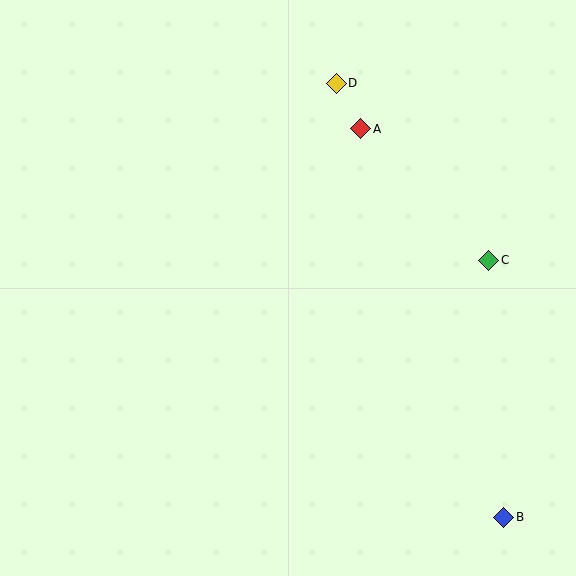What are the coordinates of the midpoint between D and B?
The midpoint between D and B is at (420, 300).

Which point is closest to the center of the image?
Point A at (361, 129) is closest to the center.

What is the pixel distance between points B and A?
The distance between B and A is 414 pixels.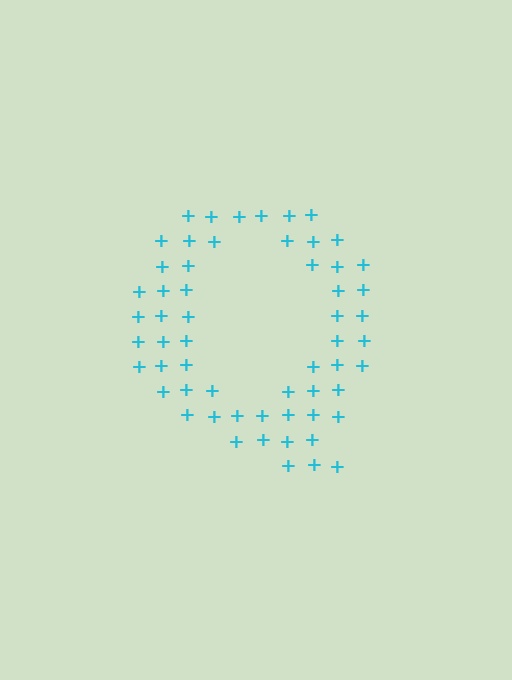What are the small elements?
The small elements are plus signs.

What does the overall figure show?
The overall figure shows the letter Q.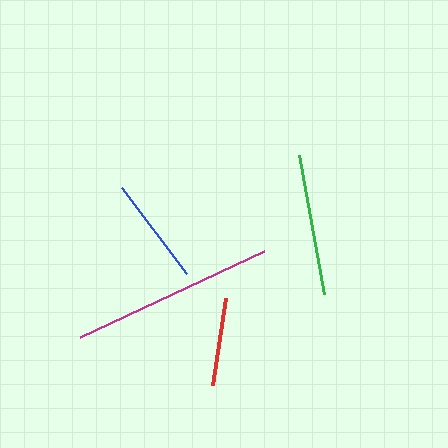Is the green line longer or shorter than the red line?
The green line is longer than the red line.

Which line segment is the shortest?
The red line is the shortest at approximately 89 pixels.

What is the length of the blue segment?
The blue segment is approximately 108 pixels long.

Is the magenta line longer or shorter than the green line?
The magenta line is longer than the green line.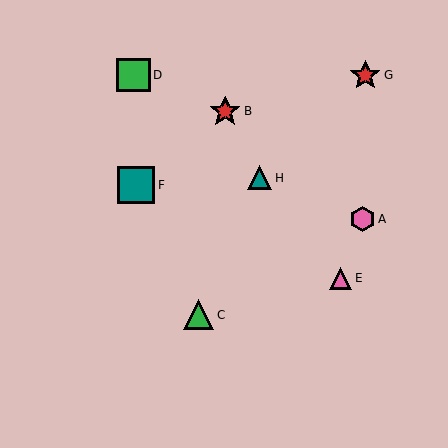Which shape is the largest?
The teal square (labeled F) is the largest.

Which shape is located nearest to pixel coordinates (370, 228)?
The pink hexagon (labeled A) at (362, 219) is nearest to that location.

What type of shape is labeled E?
Shape E is a pink triangle.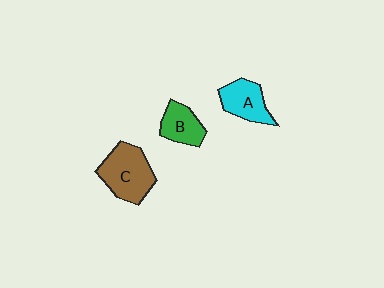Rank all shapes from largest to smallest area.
From largest to smallest: C (brown), A (cyan), B (green).